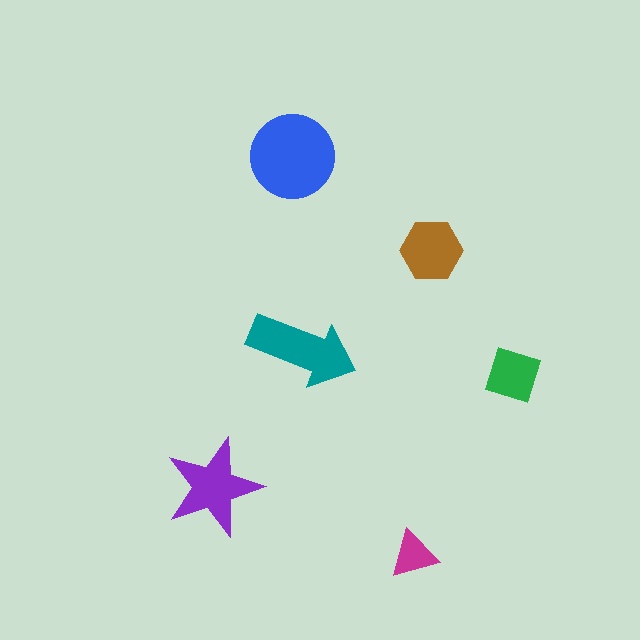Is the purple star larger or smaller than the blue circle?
Smaller.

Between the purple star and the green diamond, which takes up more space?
The purple star.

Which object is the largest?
The blue circle.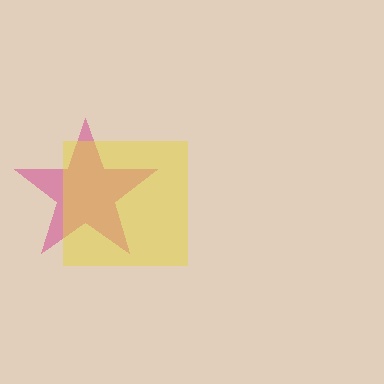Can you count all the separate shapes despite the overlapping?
Yes, there are 2 separate shapes.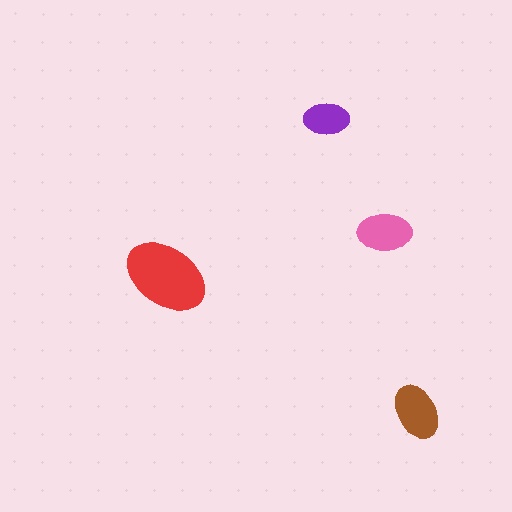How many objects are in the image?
There are 4 objects in the image.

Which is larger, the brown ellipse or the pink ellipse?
The brown one.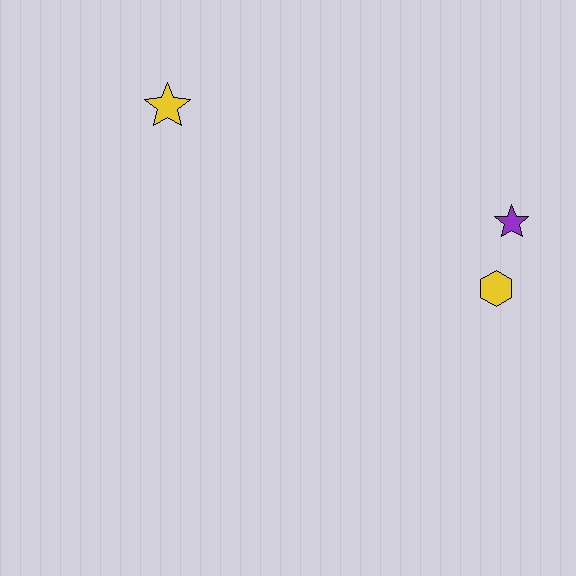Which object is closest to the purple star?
The yellow hexagon is closest to the purple star.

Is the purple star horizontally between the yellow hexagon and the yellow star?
No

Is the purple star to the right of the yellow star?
Yes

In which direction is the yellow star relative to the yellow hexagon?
The yellow star is to the left of the yellow hexagon.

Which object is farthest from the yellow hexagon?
The yellow star is farthest from the yellow hexagon.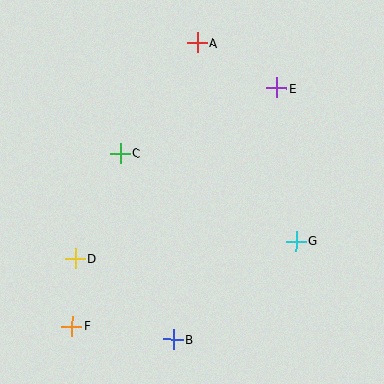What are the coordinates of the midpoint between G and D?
The midpoint between G and D is at (186, 250).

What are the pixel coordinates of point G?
Point G is at (296, 241).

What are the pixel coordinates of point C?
Point C is at (120, 153).